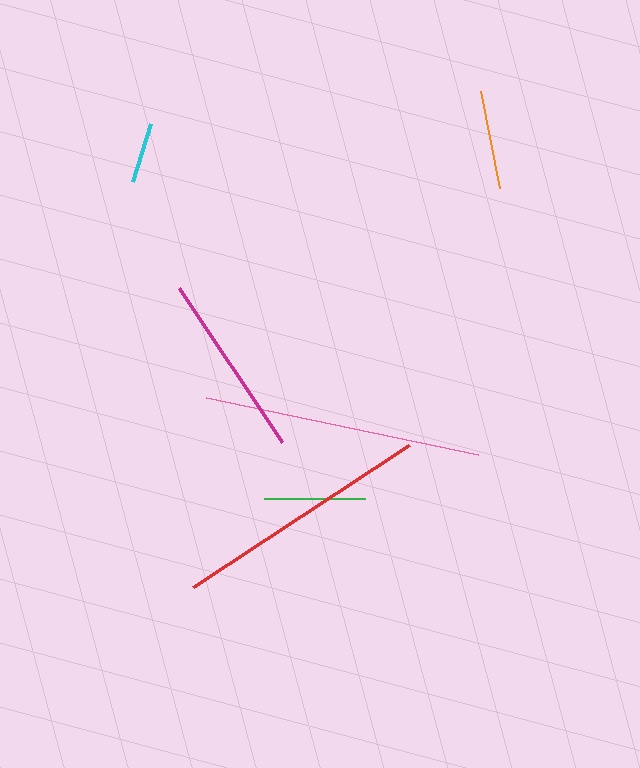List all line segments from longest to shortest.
From longest to shortest: pink, red, magenta, green, orange, cyan.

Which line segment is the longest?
The pink line is the longest at approximately 278 pixels.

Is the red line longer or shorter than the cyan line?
The red line is longer than the cyan line.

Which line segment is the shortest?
The cyan line is the shortest at approximately 61 pixels.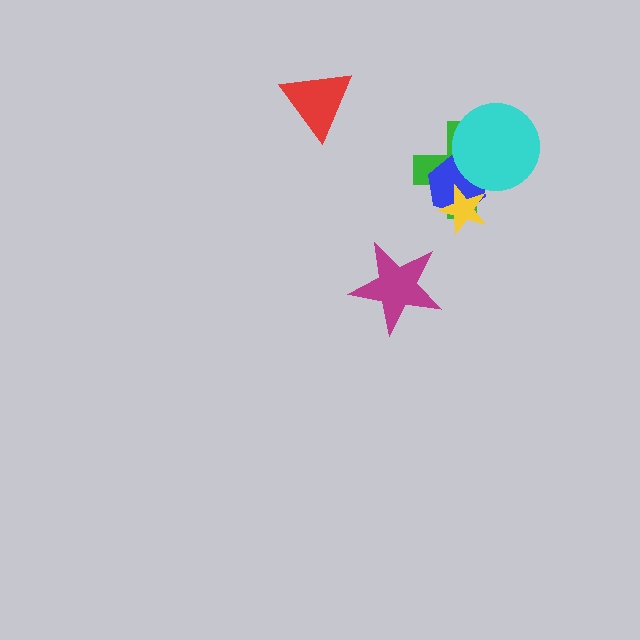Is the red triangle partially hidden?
No, no other shape covers it.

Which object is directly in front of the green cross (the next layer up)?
The blue hexagon is directly in front of the green cross.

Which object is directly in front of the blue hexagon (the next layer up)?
The cyan circle is directly in front of the blue hexagon.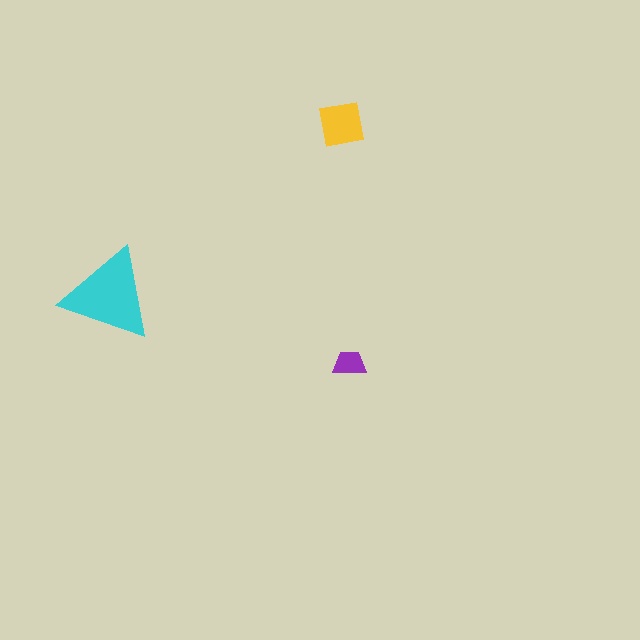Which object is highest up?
The yellow square is topmost.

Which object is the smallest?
The purple trapezoid.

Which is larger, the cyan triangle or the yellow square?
The cyan triangle.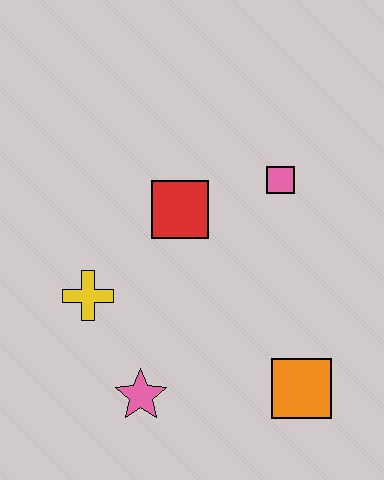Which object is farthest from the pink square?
The pink star is farthest from the pink square.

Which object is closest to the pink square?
The red square is closest to the pink square.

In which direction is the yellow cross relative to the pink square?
The yellow cross is to the left of the pink square.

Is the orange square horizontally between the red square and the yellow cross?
No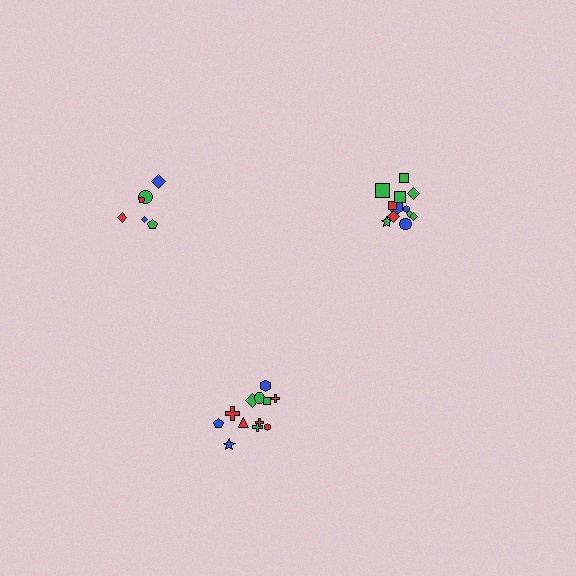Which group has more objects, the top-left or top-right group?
The top-right group.